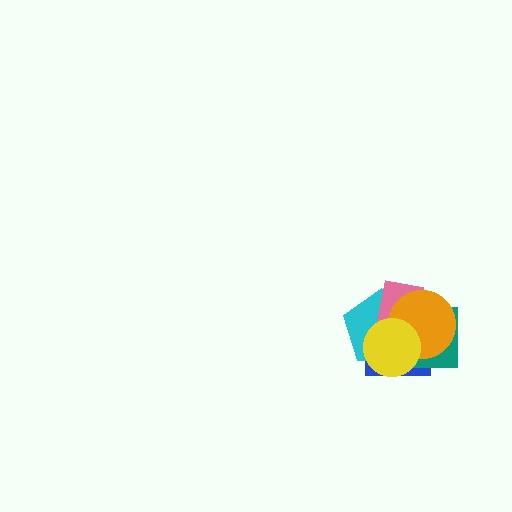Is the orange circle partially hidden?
Yes, it is partially covered by another shape.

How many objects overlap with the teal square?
5 objects overlap with the teal square.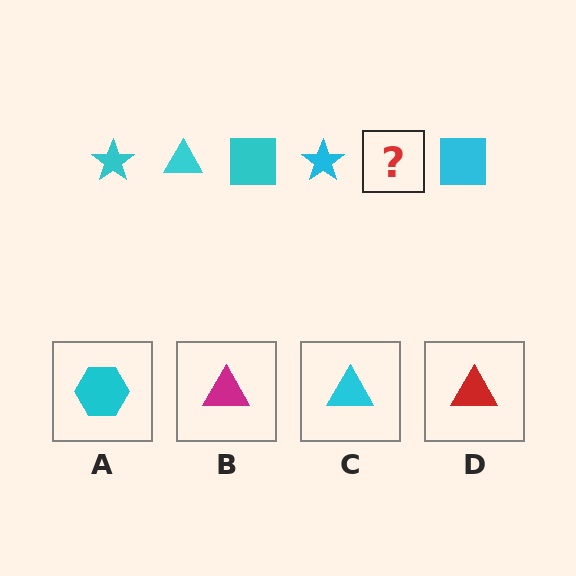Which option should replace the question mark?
Option C.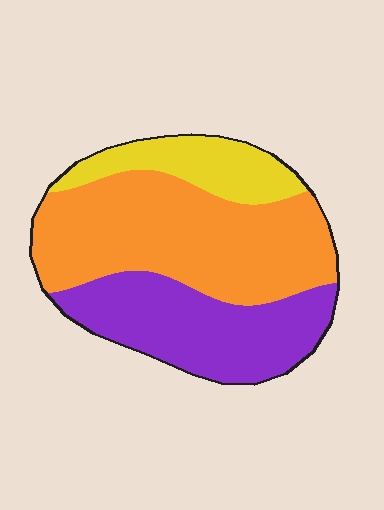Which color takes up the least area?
Yellow, at roughly 15%.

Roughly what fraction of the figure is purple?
Purple takes up about one third (1/3) of the figure.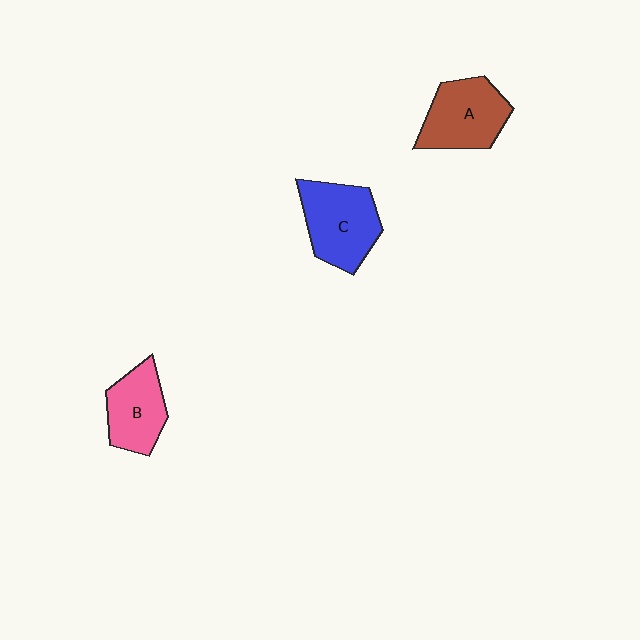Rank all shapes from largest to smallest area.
From largest to smallest: C (blue), A (brown), B (pink).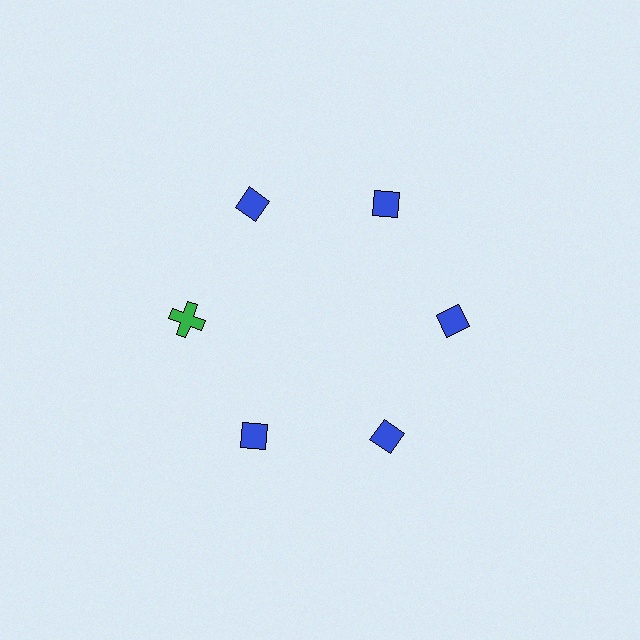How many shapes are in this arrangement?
There are 6 shapes arranged in a ring pattern.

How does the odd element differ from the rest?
It differs in both color (green instead of blue) and shape (cross instead of diamond).